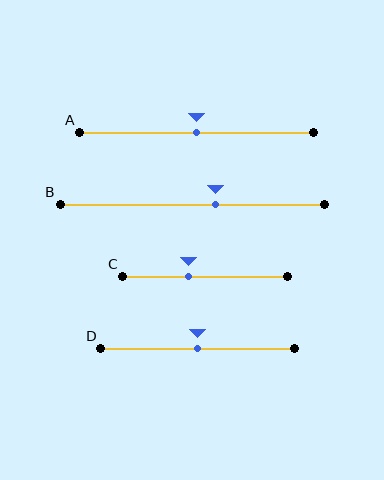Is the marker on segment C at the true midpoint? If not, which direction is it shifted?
No, the marker on segment C is shifted to the left by about 10% of the segment length.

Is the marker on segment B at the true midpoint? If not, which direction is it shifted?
No, the marker on segment B is shifted to the right by about 9% of the segment length.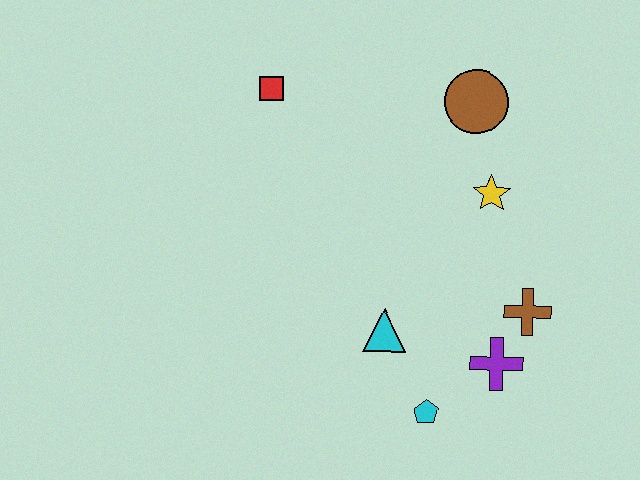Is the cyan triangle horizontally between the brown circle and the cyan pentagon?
No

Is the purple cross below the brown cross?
Yes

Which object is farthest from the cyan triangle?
The red square is farthest from the cyan triangle.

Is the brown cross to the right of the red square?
Yes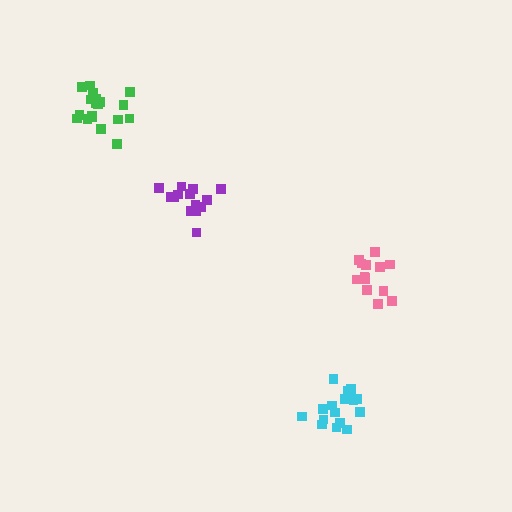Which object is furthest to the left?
The green cluster is leftmost.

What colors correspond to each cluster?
The clusters are colored: purple, cyan, pink, green.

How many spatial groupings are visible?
There are 4 spatial groupings.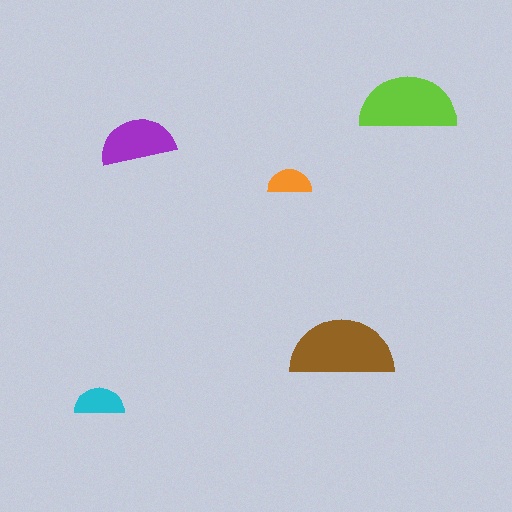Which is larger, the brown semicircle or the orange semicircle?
The brown one.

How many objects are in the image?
There are 5 objects in the image.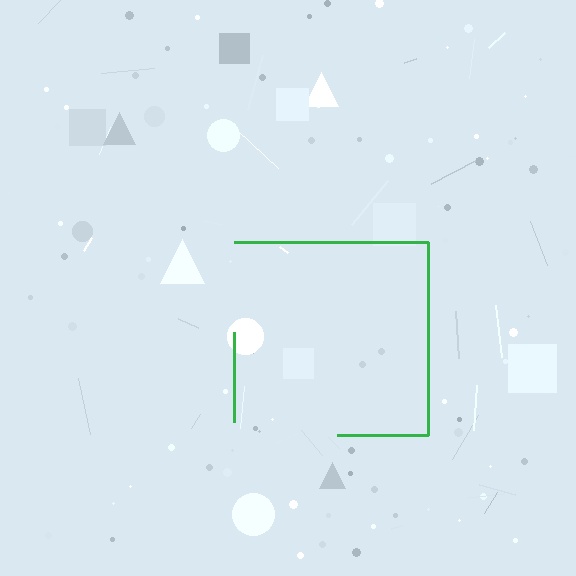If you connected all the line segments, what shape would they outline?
They would outline a square.